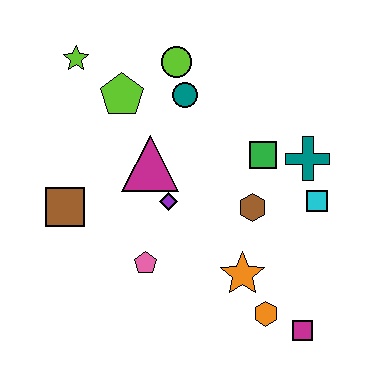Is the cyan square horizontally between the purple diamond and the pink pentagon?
No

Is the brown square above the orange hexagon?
Yes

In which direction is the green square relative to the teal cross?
The green square is to the left of the teal cross.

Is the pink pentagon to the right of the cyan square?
No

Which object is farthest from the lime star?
The magenta square is farthest from the lime star.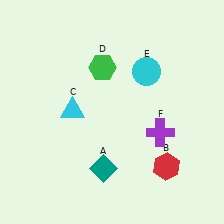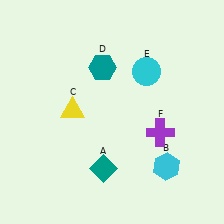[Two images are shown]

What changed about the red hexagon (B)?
In Image 1, B is red. In Image 2, it changed to cyan.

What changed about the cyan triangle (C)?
In Image 1, C is cyan. In Image 2, it changed to yellow.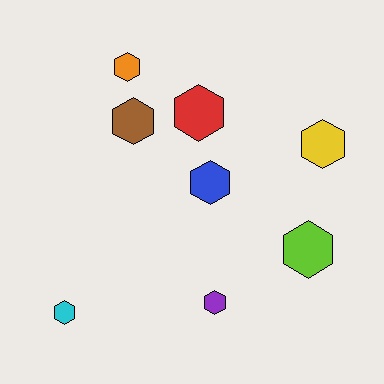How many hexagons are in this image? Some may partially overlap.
There are 8 hexagons.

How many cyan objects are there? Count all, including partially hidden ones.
There is 1 cyan object.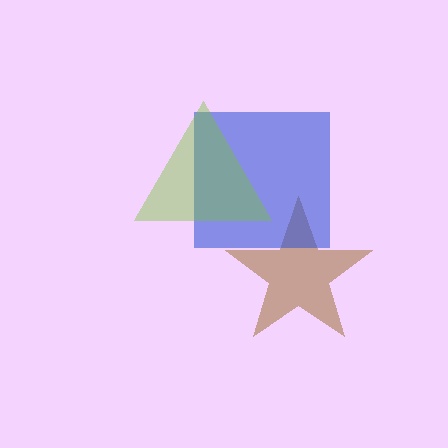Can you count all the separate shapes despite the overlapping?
Yes, there are 3 separate shapes.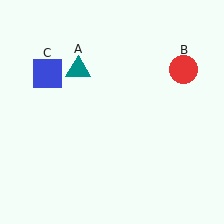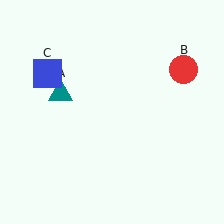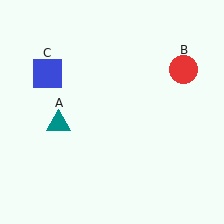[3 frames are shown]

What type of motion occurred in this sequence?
The teal triangle (object A) rotated counterclockwise around the center of the scene.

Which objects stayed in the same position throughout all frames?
Red circle (object B) and blue square (object C) remained stationary.